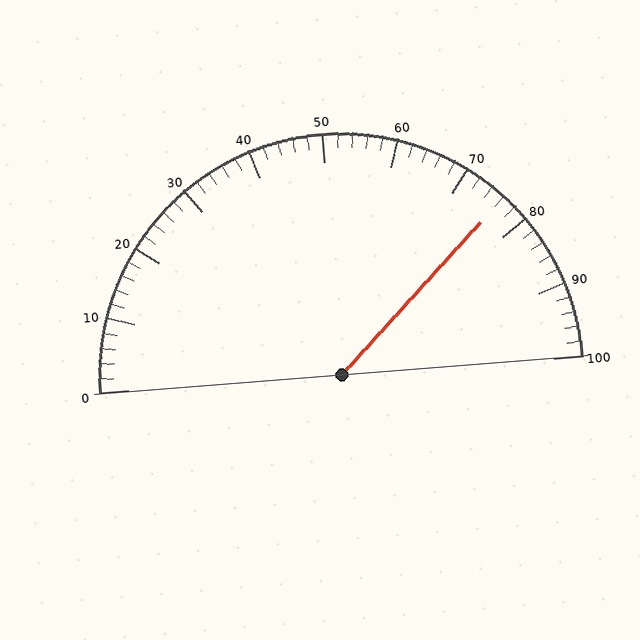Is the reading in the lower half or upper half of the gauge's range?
The reading is in the upper half of the range (0 to 100).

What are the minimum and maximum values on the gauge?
The gauge ranges from 0 to 100.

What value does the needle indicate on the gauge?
The needle indicates approximately 76.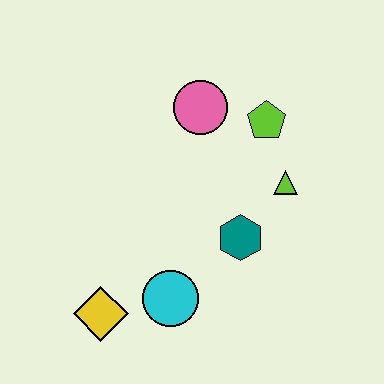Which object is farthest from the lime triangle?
The yellow diamond is farthest from the lime triangle.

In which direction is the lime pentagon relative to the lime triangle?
The lime pentagon is above the lime triangle.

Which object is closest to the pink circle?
The lime pentagon is closest to the pink circle.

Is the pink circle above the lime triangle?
Yes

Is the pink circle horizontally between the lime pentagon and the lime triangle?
No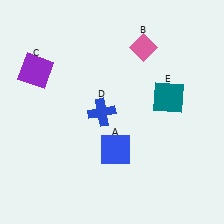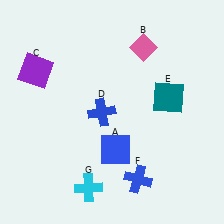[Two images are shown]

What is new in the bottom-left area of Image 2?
A cyan cross (G) was added in the bottom-left area of Image 2.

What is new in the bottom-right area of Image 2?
A blue cross (F) was added in the bottom-right area of Image 2.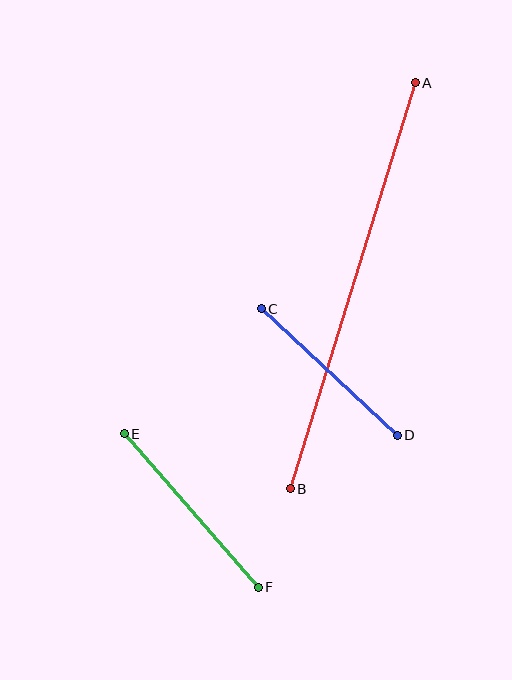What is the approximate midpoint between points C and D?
The midpoint is at approximately (329, 372) pixels.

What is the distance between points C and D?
The distance is approximately 186 pixels.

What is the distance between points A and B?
The distance is approximately 425 pixels.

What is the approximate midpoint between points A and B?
The midpoint is at approximately (353, 286) pixels.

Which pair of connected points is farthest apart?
Points A and B are farthest apart.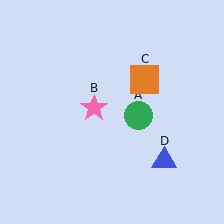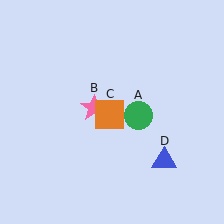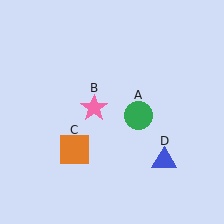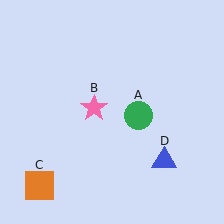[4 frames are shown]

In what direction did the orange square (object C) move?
The orange square (object C) moved down and to the left.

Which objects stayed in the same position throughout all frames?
Green circle (object A) and pink star (object B) and blue triangle (object D) remained stationary.